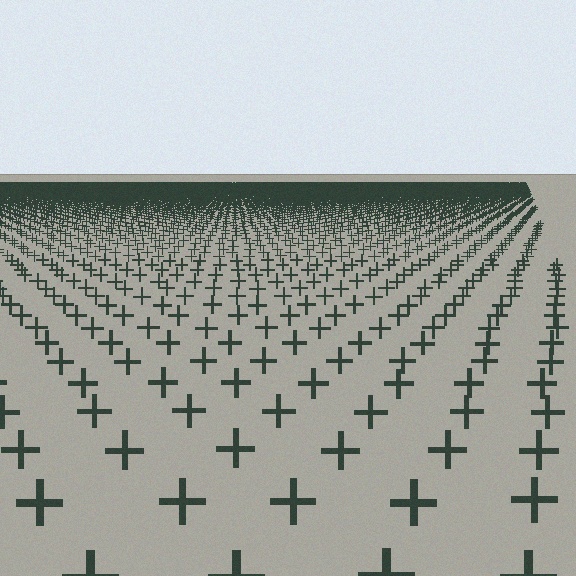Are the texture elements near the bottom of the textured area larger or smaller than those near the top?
Larger. Near the bottom, elements are closer to the viewer and appear at a bigger on-screen size.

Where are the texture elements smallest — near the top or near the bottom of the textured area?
Near the top.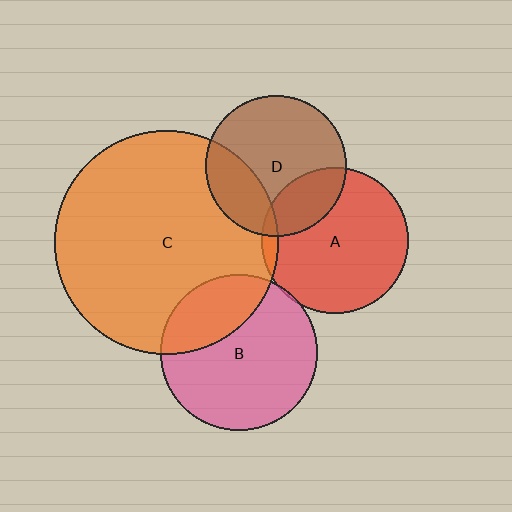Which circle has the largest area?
Circle C (orange).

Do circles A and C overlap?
Yes.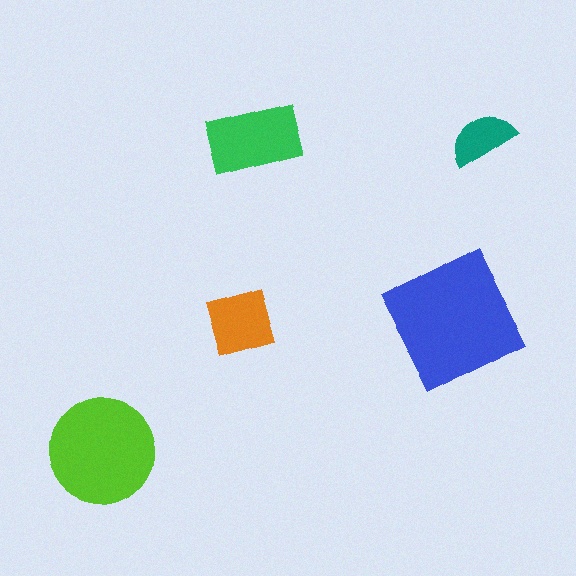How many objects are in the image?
There are 5 objects in the image.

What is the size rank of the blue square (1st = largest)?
1st.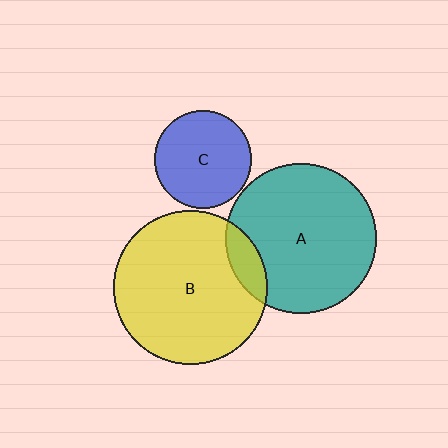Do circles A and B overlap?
Yes.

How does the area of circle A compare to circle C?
Approximately 2.4 times.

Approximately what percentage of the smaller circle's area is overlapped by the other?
Approximately 10%.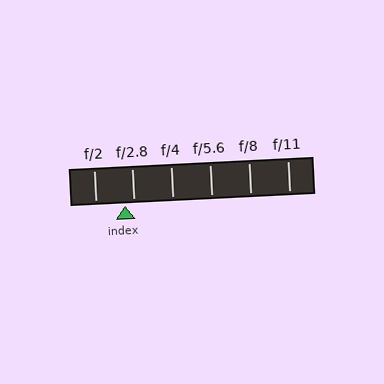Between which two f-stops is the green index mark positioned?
The index mark is between f/2 and f/2.8.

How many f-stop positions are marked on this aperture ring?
There are 6 f-stop positions marked.